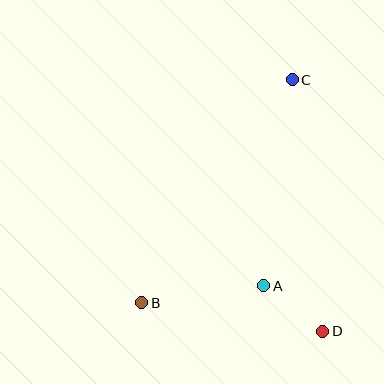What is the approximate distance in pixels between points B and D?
The distance between B and D is approximately 183 pixels.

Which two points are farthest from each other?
Points B and C are farthest from each other.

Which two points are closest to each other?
Points A and D are closest to each other.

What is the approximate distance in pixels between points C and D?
The distance between C and D is approximately 253 pixels.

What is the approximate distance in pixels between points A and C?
The distance between A and C is approximately 208 pixels.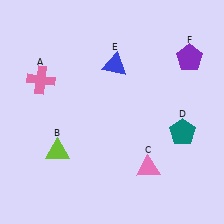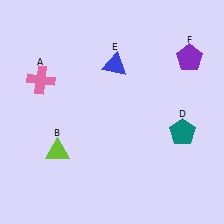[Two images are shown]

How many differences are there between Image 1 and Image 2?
There is 1 difference between the two images.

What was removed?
The pink triangle (C) was removed in Image 2.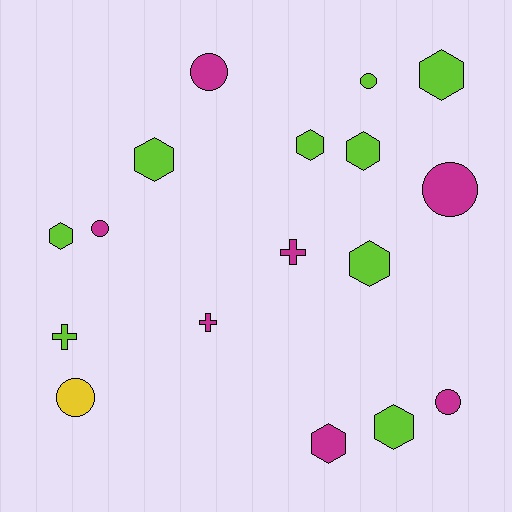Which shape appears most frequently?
Hexagon, with 8 objects.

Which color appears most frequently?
Lime, with 9 objects.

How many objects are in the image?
There are 17 objects.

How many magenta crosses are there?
There are 2 magenta crosses.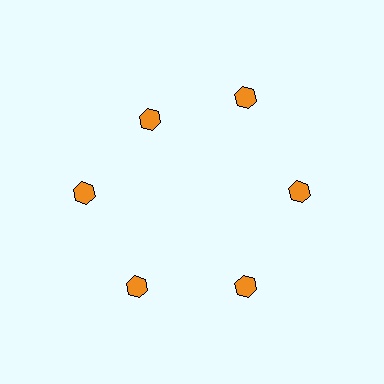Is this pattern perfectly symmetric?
No. The 6 orange hexagons are arranged in a ring, but one element near the 11 o'clock position is pulled inward toward the center, breaking the 6-fold rotational symmetry.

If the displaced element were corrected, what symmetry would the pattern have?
It would have 6-fold rotational symmetry — the pattern would map onto itself every 60 degrees.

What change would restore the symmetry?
The symmetry would be restored by moving it outward, back onto the ring so that all 6 hexagons sit at equal angles and equal distance from the center.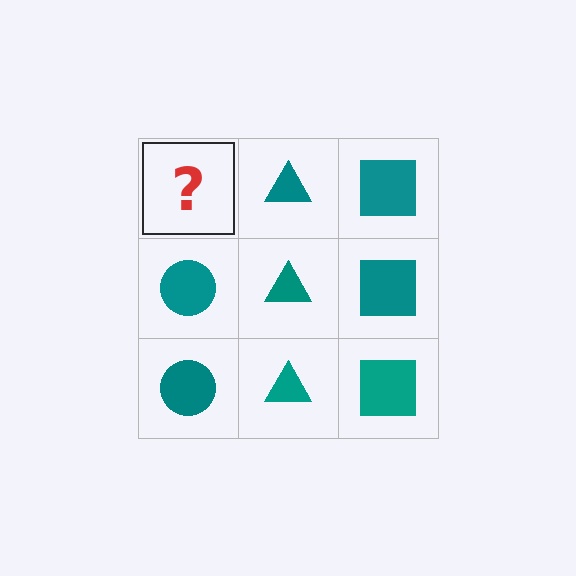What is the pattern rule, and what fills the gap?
The rule is that each column has a consistent shape. The gap should be filled with a teal circle.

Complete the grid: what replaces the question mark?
The question mark should be replaced with a teal circle.